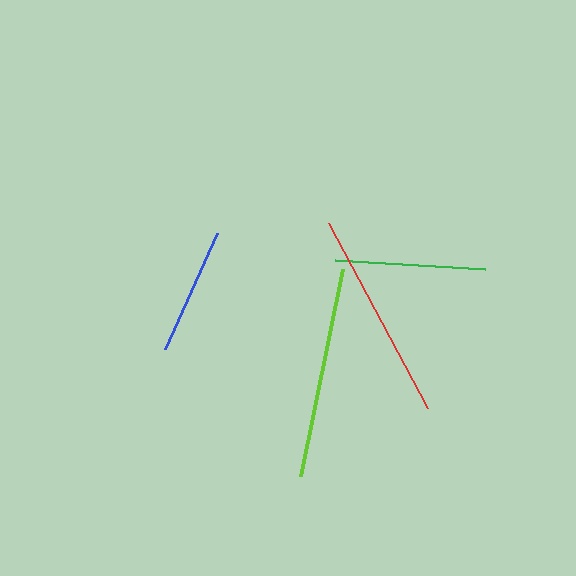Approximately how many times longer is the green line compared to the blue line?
The green line is approximately 1.2 times the length of the blue line.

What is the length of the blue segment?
The blue segment is approximately 128 pixels long.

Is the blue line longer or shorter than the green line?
The green line is longer than the blue line.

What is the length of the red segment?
The red segment is approximately 210 pixels long.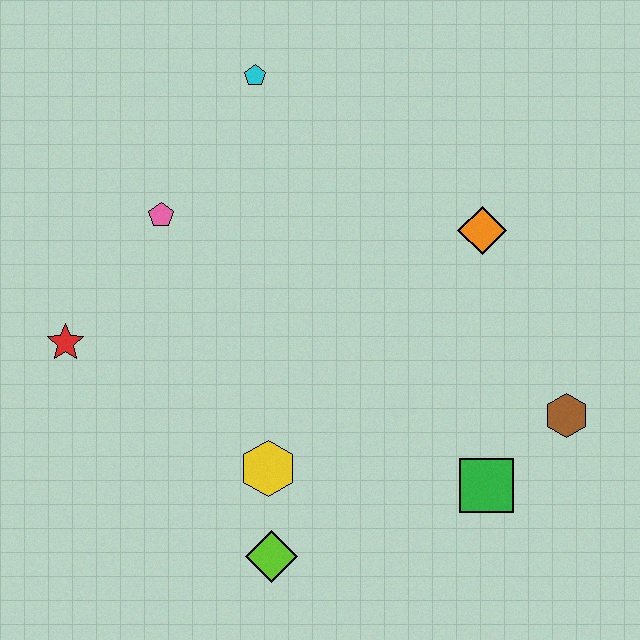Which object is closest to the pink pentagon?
The red star is closest to the pink pentagon.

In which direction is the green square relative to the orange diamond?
The green square is below the orange diamond.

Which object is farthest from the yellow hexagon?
The cyan pentagon is farthest from the yellow hexagon.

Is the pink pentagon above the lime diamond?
Yes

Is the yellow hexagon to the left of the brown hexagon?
Yes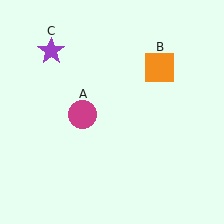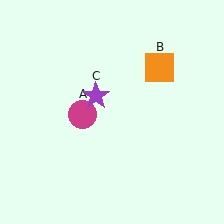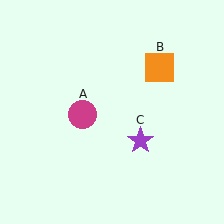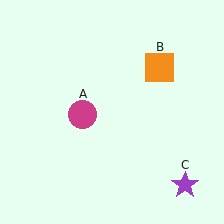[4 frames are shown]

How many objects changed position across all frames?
1 object changed position: purple star (object C).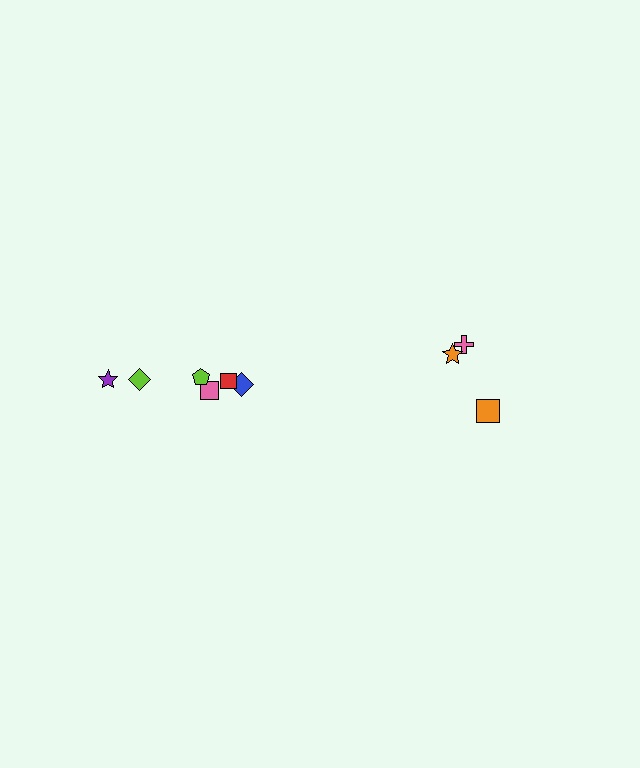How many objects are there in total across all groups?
There are 9 objects.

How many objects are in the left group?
There are 6 objects.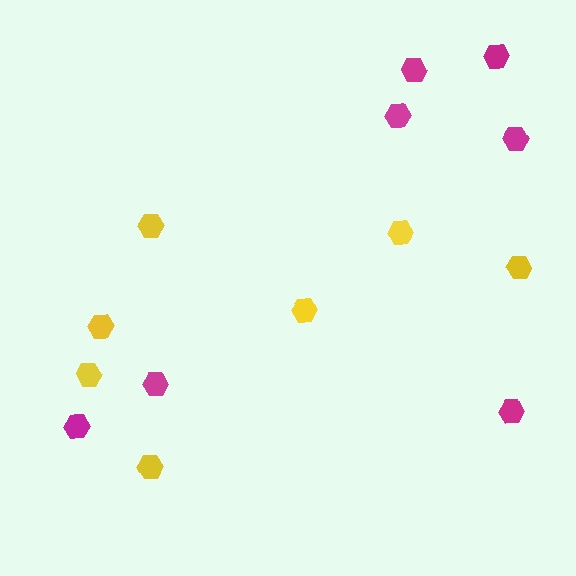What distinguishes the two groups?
There are 2 groups: one group of yellow hexagons (7) and one group of magenta hexagons (7).